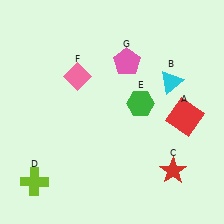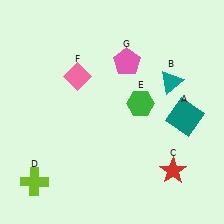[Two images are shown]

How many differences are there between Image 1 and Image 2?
There are 2 differences between the two images.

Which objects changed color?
A changed from red to teal. B changed from cyan to teal.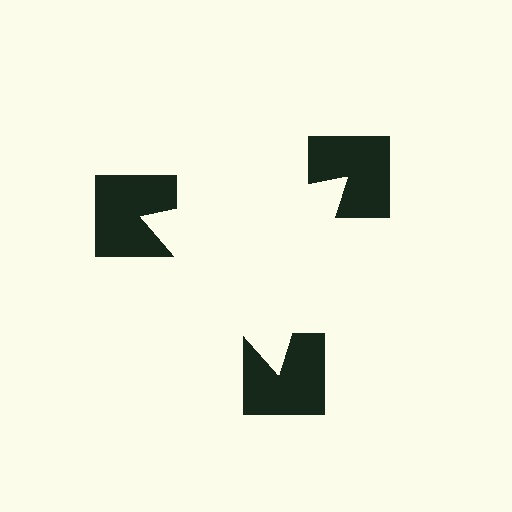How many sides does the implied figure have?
3 sides.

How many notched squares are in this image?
There are 3 — one at each vertex of the illusory triangle.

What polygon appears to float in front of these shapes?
An illusory triangle — its edges are inferred from the aligned wedge cuts in the notched squares, not physically drawn.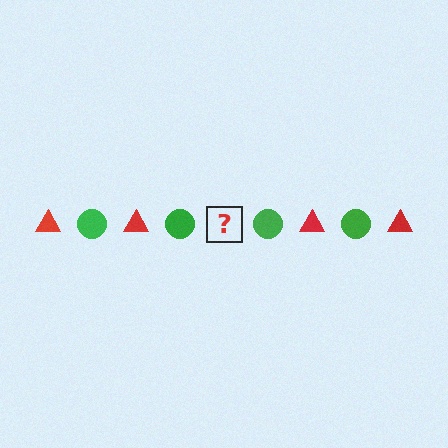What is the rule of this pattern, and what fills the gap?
The rule is that the pattern alternates between red triangle and green circle. The gap should be filled with a red triangle.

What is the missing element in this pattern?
The missing element is a red triangle.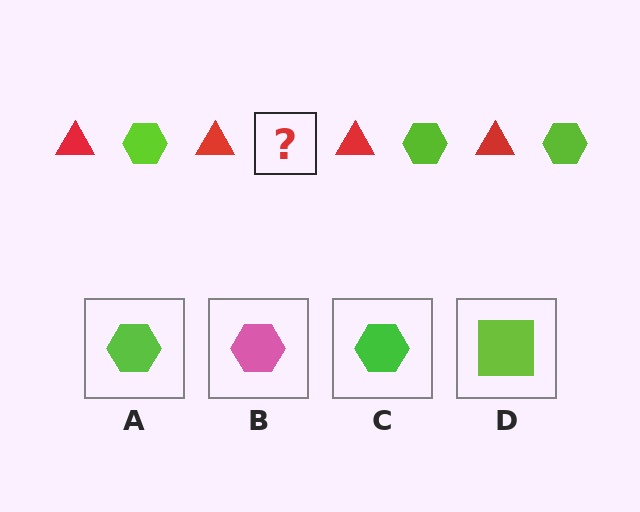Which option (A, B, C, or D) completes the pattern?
A.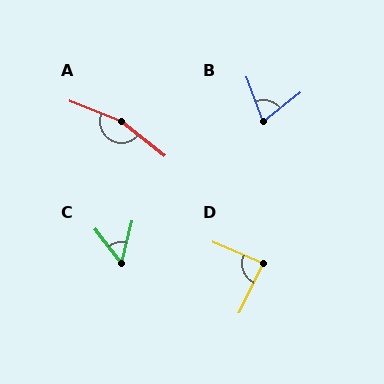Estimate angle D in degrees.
Approximately 87 degrees.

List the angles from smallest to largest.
C (51°), B (72°), D (87°), A (163°).